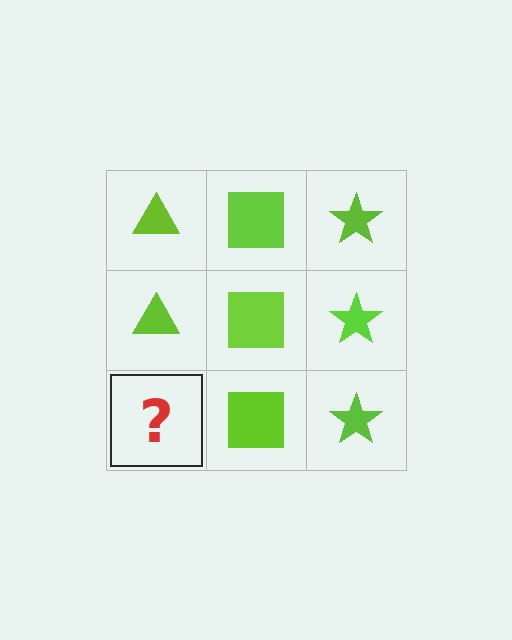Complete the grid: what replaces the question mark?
The question mark should be replaced with a lime triangle.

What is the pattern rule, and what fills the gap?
The rule is that each column has a consistent shape. The gap should be filled with a lime triangle.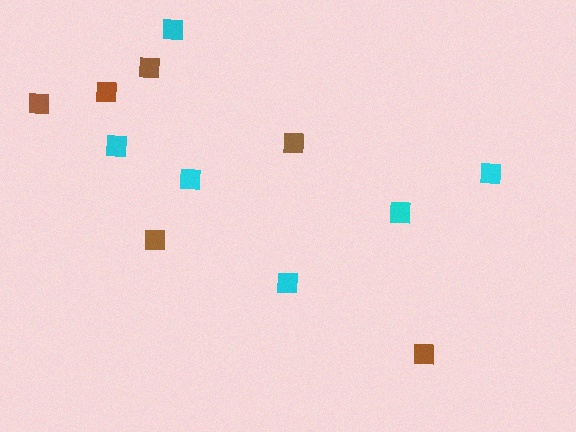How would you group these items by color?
There are 2 groups: one group of brown squares (6) and one group of cyan squares (6).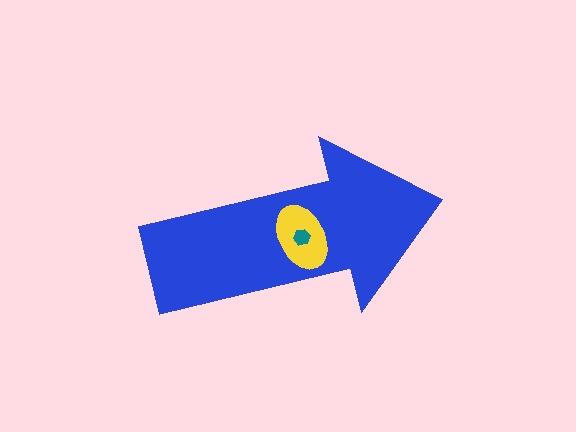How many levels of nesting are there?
3.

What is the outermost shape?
The blue arrow.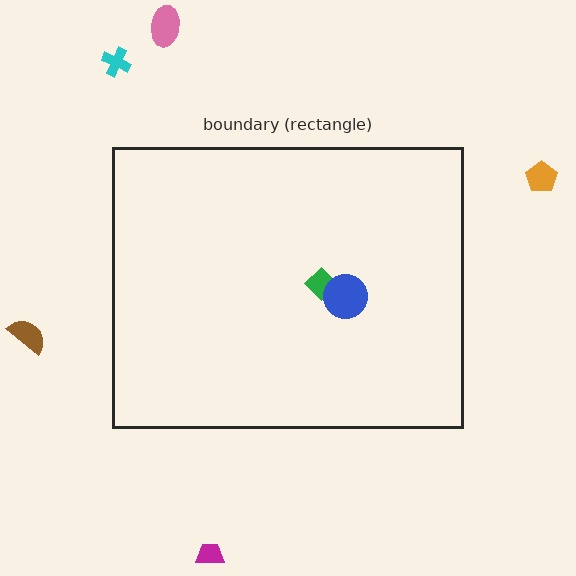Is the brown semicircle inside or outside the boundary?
Outside.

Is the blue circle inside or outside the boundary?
Inside.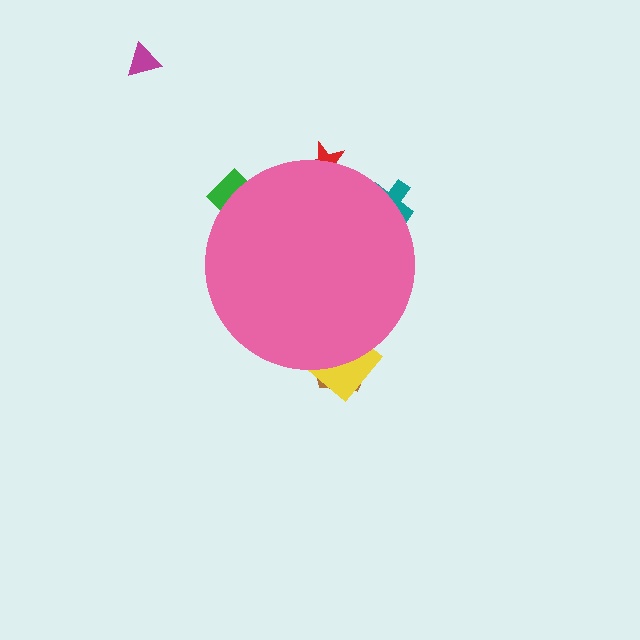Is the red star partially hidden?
Yes, the red star is partially hidden behind the pink circle.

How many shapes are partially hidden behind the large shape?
5 shapes are partially hidden.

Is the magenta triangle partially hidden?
No, the magenta triangle is fully visible.